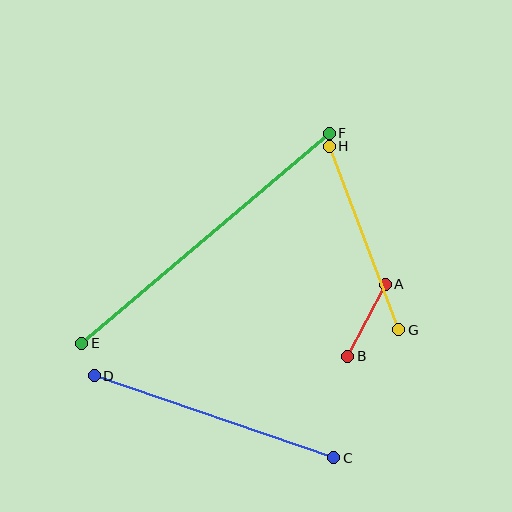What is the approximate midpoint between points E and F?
The midpoint is at approximately (205, 238) pixels.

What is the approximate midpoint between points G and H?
The midpoint is at approximately (364, 238) pixels.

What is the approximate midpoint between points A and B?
The midpoint is at approximately (367, 320) pixels.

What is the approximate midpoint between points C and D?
The midpoint is at approximately (214, 417) pixels.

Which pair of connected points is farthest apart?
Points E and F are farthest apart.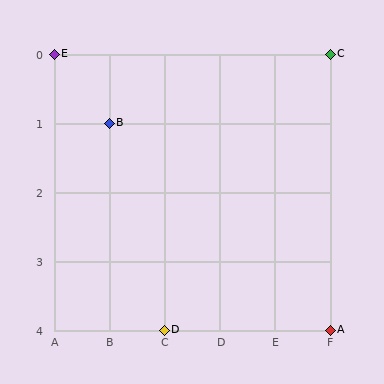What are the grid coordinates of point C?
Point C is at grid coordinates (F, 0).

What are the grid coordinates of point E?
Point E is at grid coordinates (A, 0).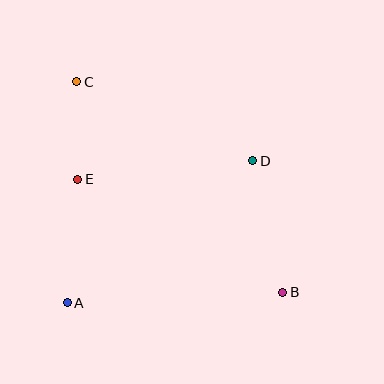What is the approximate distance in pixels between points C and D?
The distance between C and D is approximately 193 pixels.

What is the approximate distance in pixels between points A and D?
The distance between A and D is approximately 234 pixels.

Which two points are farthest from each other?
Points B and C are farthest from each other.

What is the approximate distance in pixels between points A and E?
The distance between A and E is approximately 124 pixels.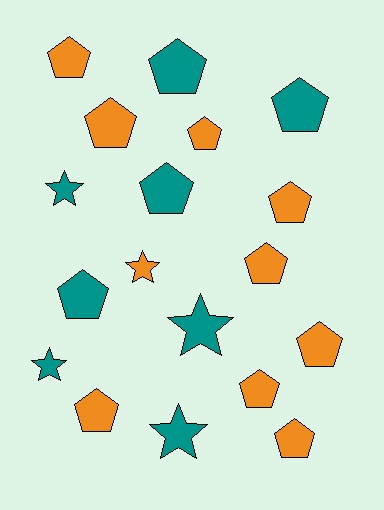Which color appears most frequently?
Orange, with 10 objects.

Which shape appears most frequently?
Pentagon, with 13 objects.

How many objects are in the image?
There are 18 objects.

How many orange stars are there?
There is 1 orange star.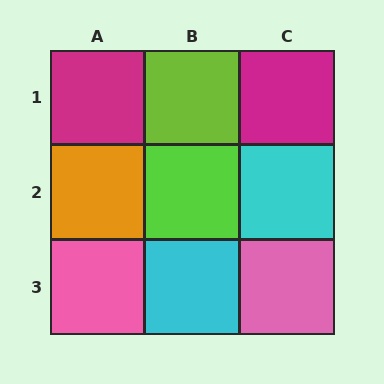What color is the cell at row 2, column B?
Lime.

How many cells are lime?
2 cells are lime.